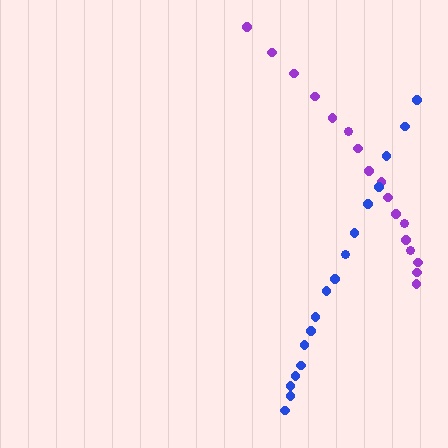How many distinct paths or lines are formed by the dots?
There are 2 distinct paths.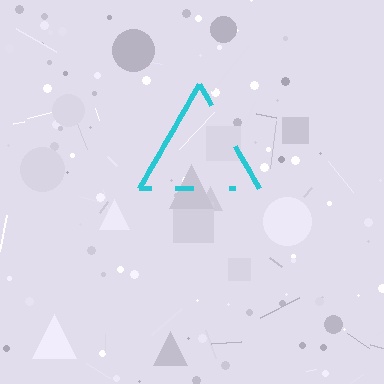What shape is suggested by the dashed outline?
The dashed outline suggests a triangle.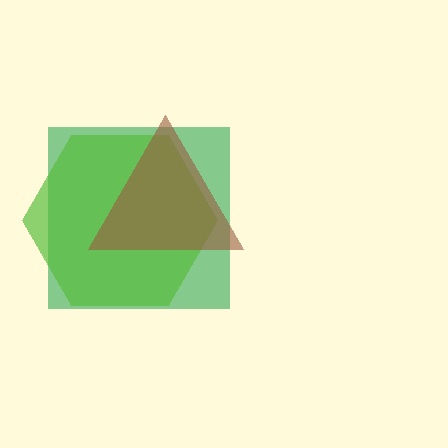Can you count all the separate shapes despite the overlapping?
Yes, there are 3 separate shapes.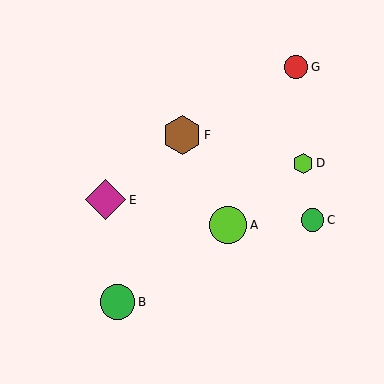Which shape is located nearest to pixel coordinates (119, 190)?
The magenta diamond (labeled E) at (106, 200) is nearest to that location.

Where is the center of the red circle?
The center of the red circle is at (296, 67).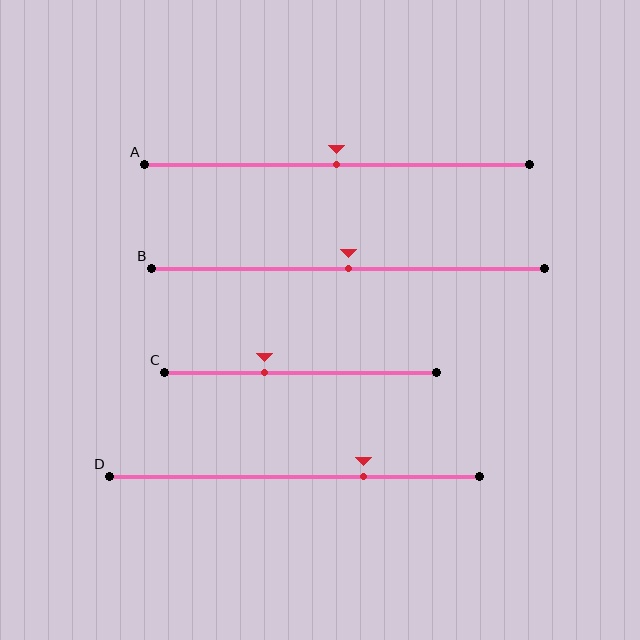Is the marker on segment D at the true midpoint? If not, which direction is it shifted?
No, the marker on segment D is shifted to the right by about 19% of the segment length.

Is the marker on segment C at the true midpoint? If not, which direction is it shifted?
No, the marker on segment C is shifted to the left by about 13% of the segment length.